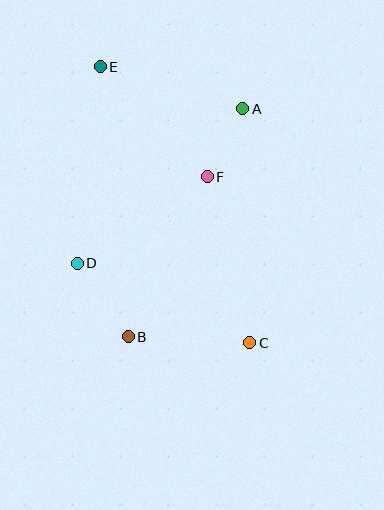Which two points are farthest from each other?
Points C and E are farthest from each other.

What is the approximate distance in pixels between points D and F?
The distance between D and F is approximately 156 pixels.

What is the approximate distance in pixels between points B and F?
The distance between B and F is approximately 178 pixels.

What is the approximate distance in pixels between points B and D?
The distance between B and D is approximately 89 pixels.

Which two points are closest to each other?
Points A and F are closest to each other.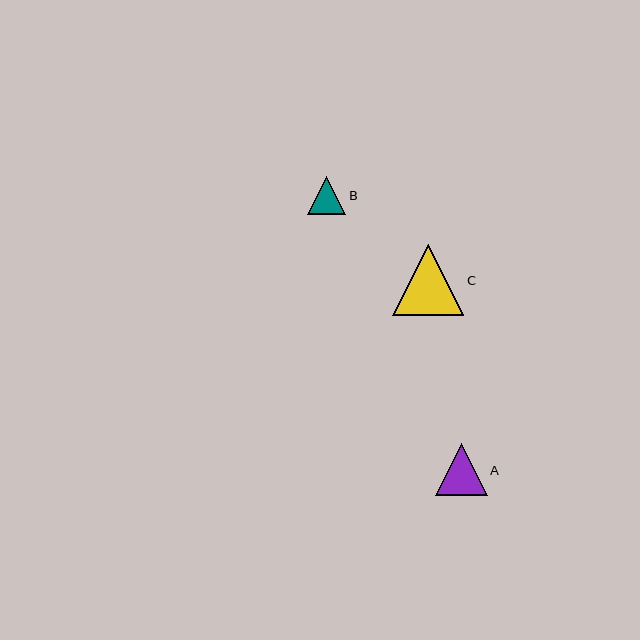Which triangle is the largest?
Triangle C is the largest with a size of approximately 71 pixels.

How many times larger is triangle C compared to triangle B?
Triangle C is approximately 1.9 times the size of triangle B.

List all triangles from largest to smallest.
From largest to smallest: C, A, B.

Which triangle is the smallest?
Triangle B is the smallest with a size of approximately 38 pixels.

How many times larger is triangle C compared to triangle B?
Triangle C is approximately 1.9 times the size of triangle B.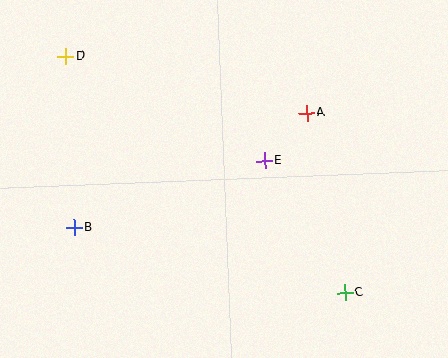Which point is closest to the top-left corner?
Point D is closest to the top-left corner.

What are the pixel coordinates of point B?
Point B is at (74, 228).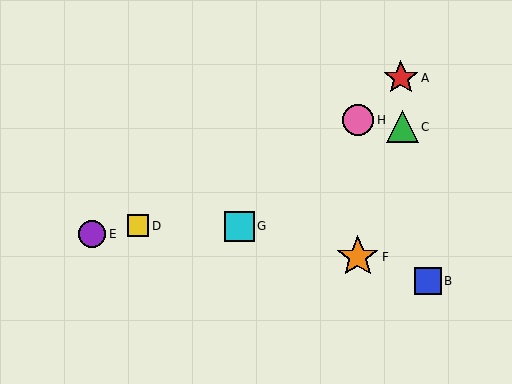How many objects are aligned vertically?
2 objects (F, H) are aligned vertically.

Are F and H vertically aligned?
Yes, both are at x≈358.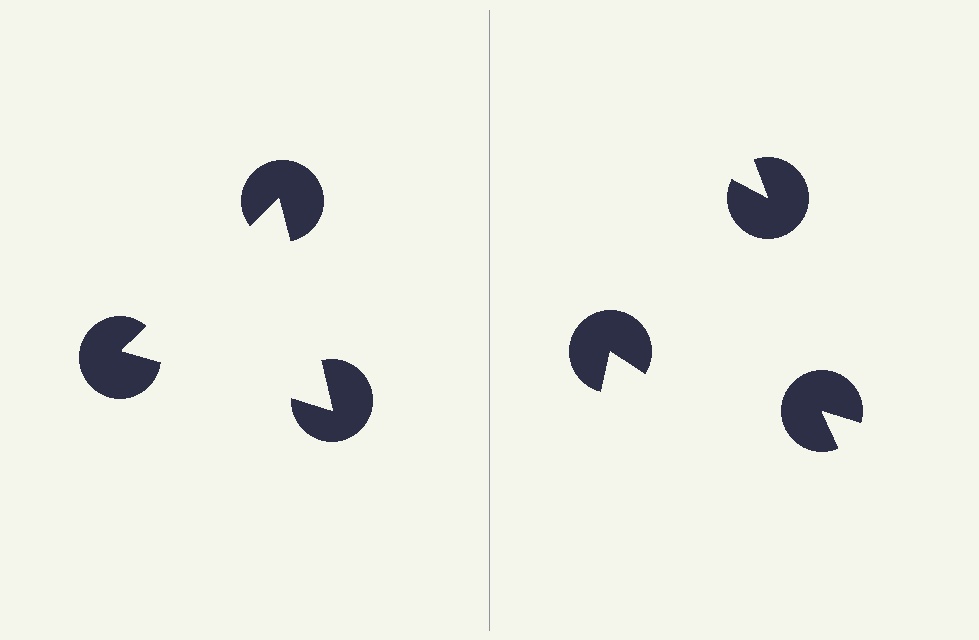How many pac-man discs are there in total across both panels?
6 — 3 on each side.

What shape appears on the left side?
An illusory triangle.